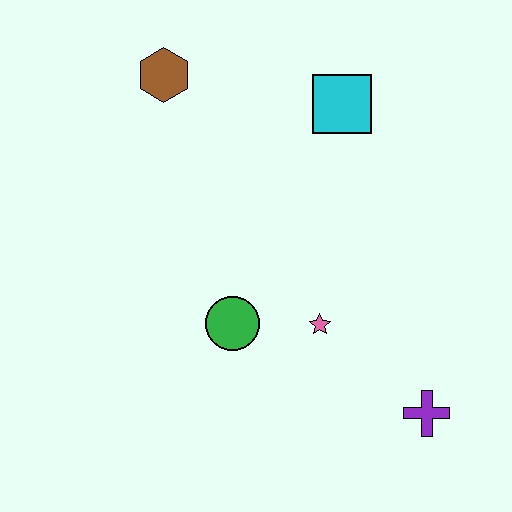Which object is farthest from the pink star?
The brown hexagon is farthest from the pink star.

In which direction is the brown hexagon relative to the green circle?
The brown hexagon is above the green circle.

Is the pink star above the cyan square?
No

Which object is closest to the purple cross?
The pink star is closest to the purple cross.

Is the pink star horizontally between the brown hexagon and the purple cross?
Yes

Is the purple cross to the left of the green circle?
No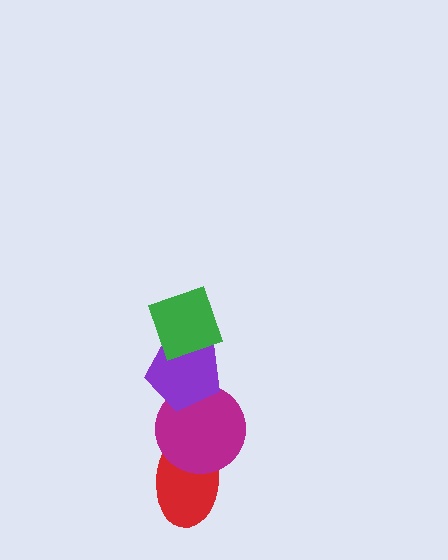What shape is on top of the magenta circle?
The purple pentagon is on top of the magenta circle.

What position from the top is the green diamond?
The green diamond is 1st from the top.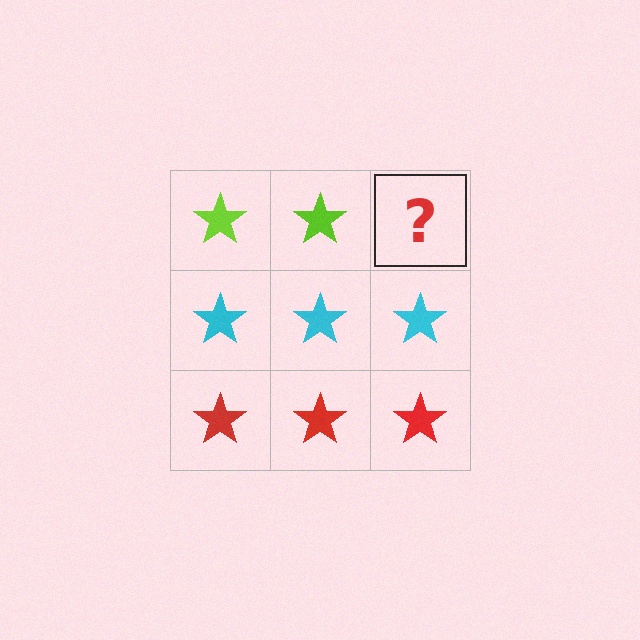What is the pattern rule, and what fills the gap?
The rule is that each row has a consistent color. The gap should be filled with a lime star.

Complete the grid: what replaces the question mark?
The question mark should be replaced with a lime star.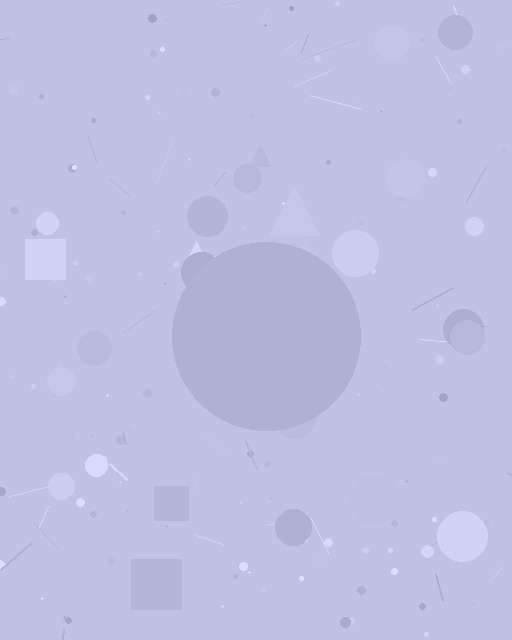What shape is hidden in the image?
A circle is hidden in the image.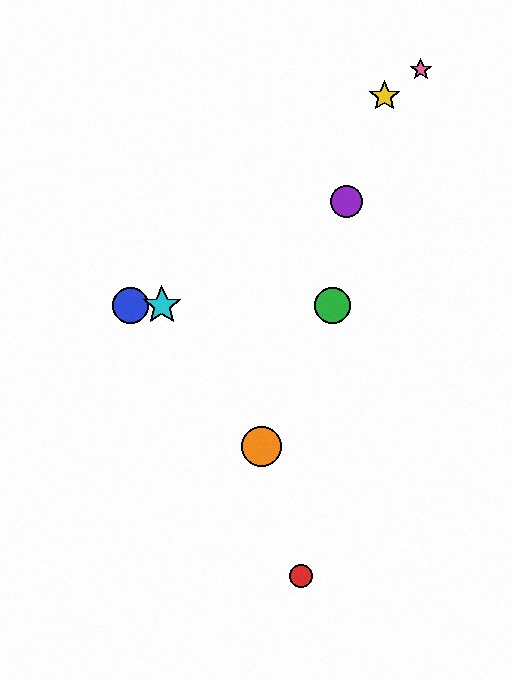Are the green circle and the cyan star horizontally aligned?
Yes, both are at y≈306.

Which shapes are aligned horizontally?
The blue circle, the green circle, the cyan star are aligned horizontally.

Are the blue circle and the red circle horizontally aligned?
No, the blue circle is at y≈306 and the red circle is at y≈576.